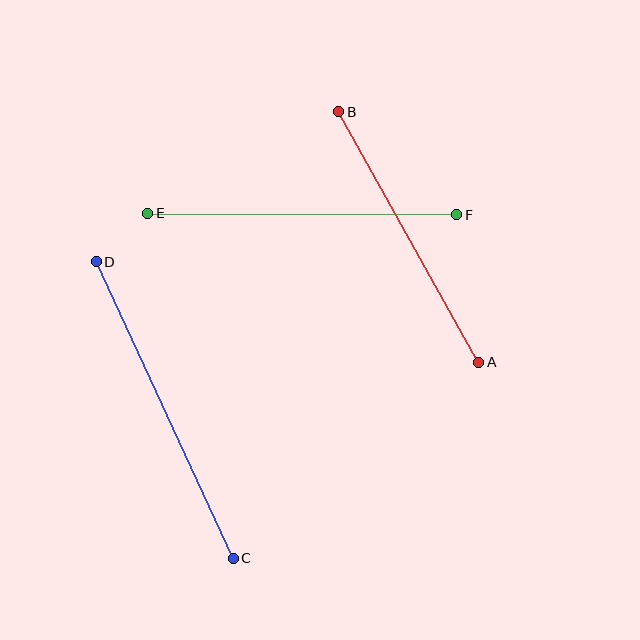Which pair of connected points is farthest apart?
Points C and D are farthest apart.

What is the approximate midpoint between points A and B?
The midpoint is at approximately (409, 237) pixels.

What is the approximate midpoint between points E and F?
The midpoint is at approximately (302, 214) pixels.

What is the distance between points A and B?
The distance is approximately 287 pixels.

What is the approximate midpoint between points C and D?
The midpoint is at approximately (165, 410) pixels.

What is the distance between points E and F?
The distance is approximately 309 pixels.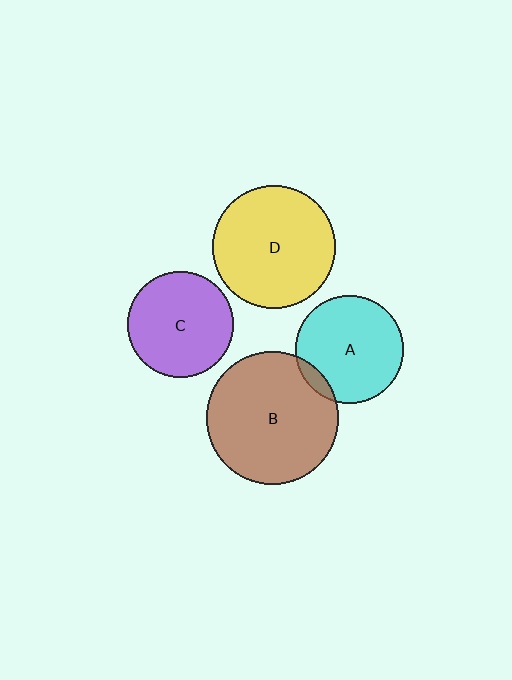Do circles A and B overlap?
Yes.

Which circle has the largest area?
Circle B (brown).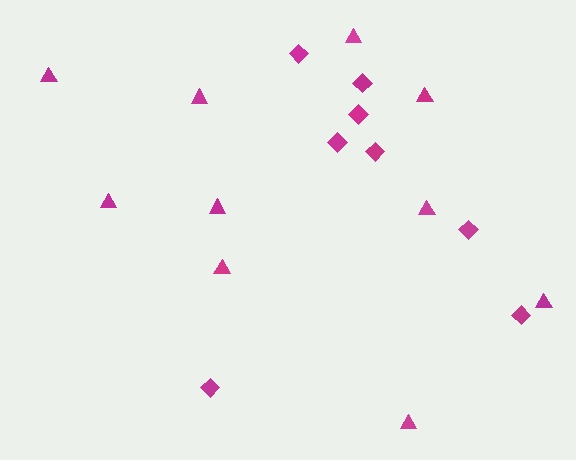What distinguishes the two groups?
There are 2 groups: one group of diamonds (8) and one group of triangles (10).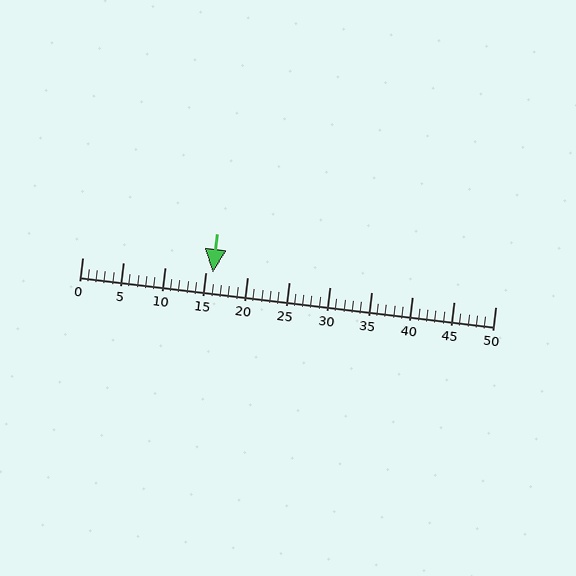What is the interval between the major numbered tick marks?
The major tick marks are spaced 5 units apart.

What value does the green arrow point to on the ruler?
The green arrow points to approximately 16.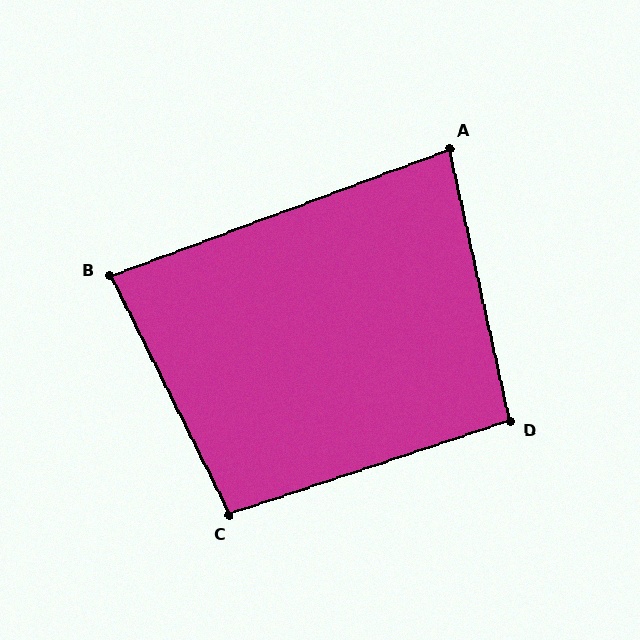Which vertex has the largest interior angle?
C, at approximately 98 degrees.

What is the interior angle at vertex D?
Approximately 96 degrees (obtuse).